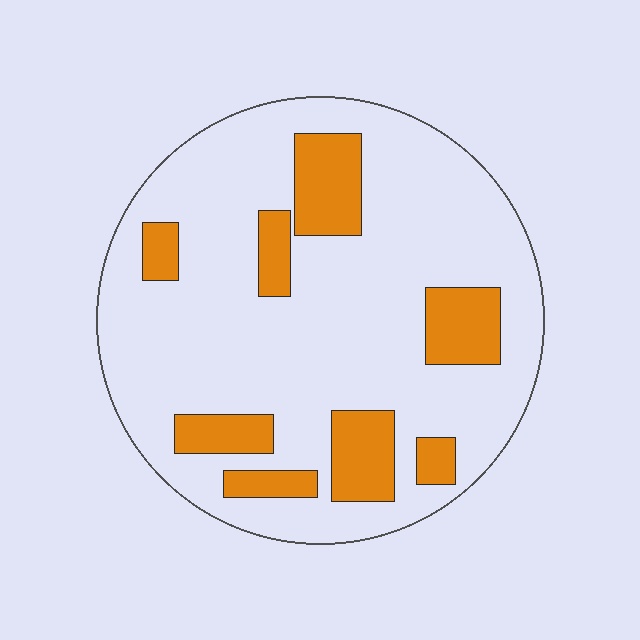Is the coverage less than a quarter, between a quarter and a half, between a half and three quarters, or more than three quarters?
Less than a quarter.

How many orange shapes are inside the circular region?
8.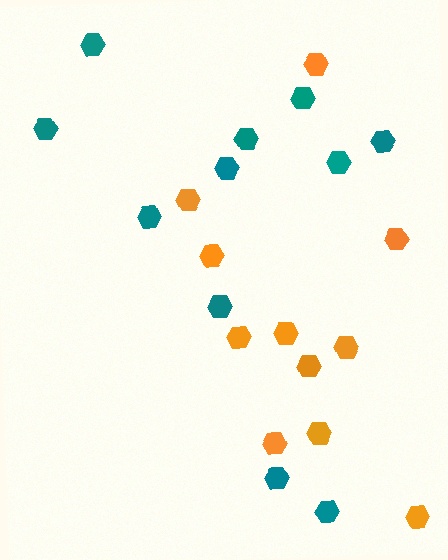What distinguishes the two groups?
There are 2 groups: one group of teal hexagons (11) and one group of orange hexagons (11).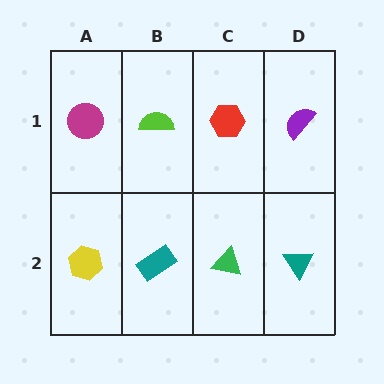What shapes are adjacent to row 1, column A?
A yellow hexagon (row 2, column A), a lime semicircle (row 1, column B).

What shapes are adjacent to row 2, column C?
A red hexagon (row 1, column C), a teal rectangle (row 2, column B), a teal triangle (row 2, column D).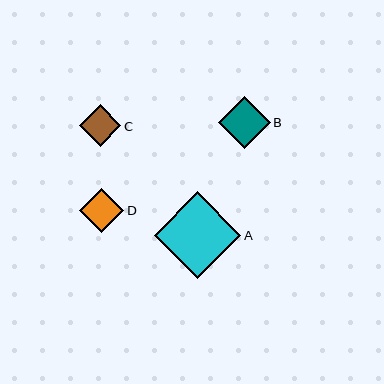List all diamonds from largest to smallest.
From largest to smallest: A, B, D, C.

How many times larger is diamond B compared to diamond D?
Diamond B is approximately 1.2 times the size of diamond D.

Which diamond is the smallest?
Diamond C is the smallest with a size of approximately 42 pixels.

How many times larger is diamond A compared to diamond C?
Diamond A is approximately 2.1 times the size of diamond C.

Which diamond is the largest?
Diamond A is the largest with a size of approximately 87 pixels.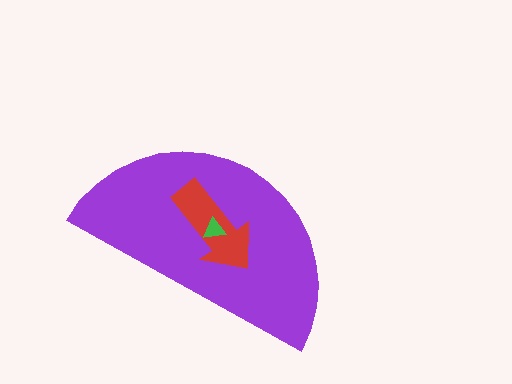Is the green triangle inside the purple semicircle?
Yes.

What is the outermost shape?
The purple semicircle.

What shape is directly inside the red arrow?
The green triangle.